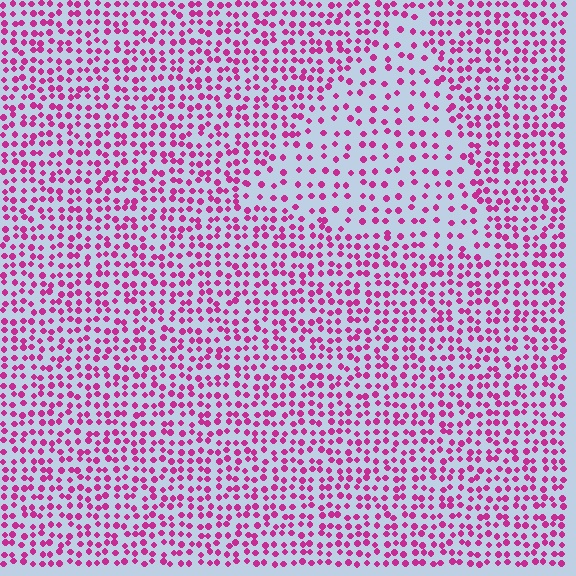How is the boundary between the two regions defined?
The boundary is defined by a change in element density (approximately 1.9x ratio). All elements are the same color, size, and shape.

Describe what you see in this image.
The image contains small magenta elements arranged at two different densities. A triangle-shaped region is visible where the elements are less densely packed than the surrounding area.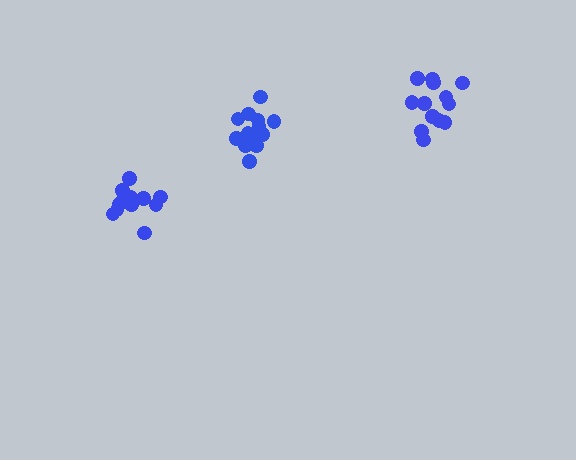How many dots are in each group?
Group 1: 13 dots, Group 2: 13 dots, Group 3: 13 dots (39 total).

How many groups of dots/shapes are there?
There are 3 groups.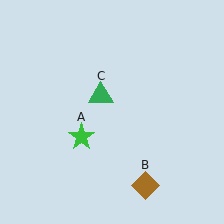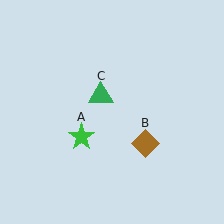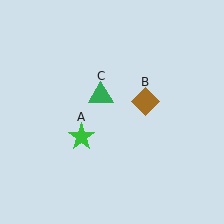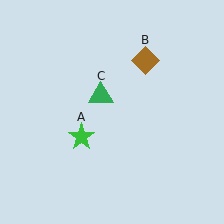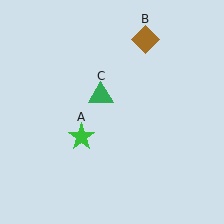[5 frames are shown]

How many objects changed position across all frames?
1 object changed position: brown diamond (object B).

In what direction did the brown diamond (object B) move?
The brown diamond (object B) moved up.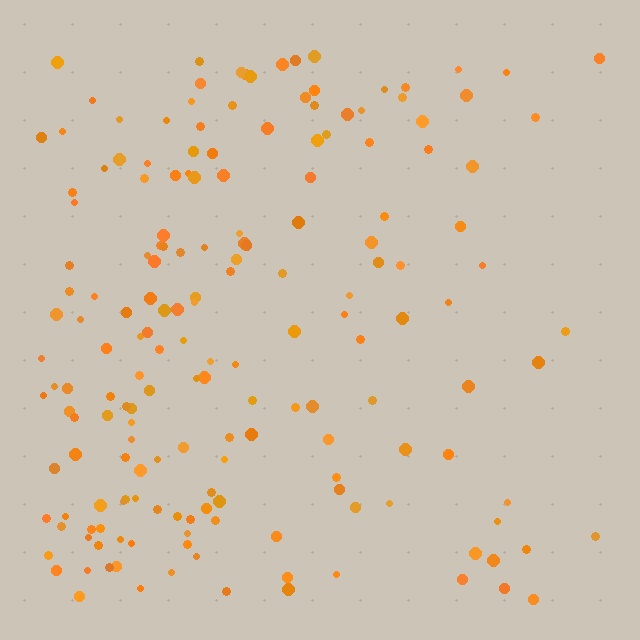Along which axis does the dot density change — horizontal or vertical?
Horizontal.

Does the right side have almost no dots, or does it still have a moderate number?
Still a moderate number, just noticeably fewer than the left.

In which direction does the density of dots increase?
From right to left, with the left side densest.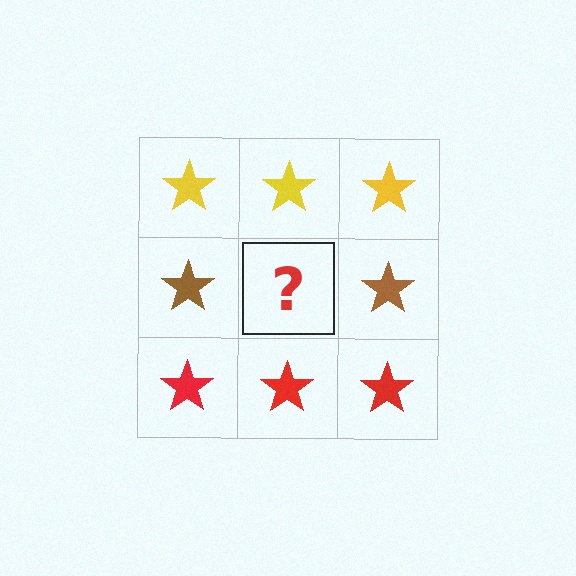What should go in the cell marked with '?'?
The missing cell should contain a brown star.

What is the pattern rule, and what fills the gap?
The rule is that each row has a consistent color. The gap should be filled with a brown star.